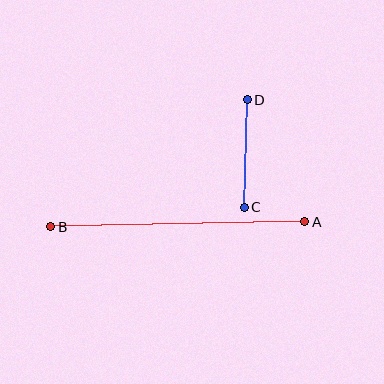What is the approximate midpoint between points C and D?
The midpoint is at approximately (246, 154) pixels.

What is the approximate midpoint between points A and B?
The midpoint is at approximately (178, 224) pixels.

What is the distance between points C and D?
The distance is approximately 107 pixels.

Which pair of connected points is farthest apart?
Points A and B are farthest apart.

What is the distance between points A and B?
The distance is approximately 254 pixels.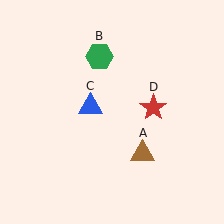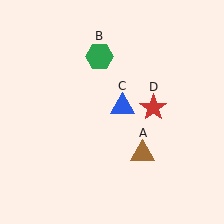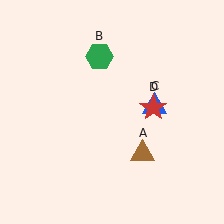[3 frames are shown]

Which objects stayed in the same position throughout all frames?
Brown triangle (object A) and green hexagon (object B) and red star (object D) remained stationary.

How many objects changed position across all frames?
1 object changed position: blue triangle (object C).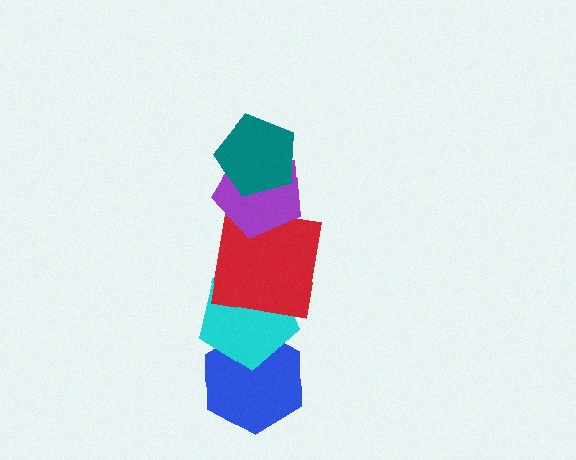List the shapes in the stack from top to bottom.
From top to bottom: the teal pentagon, the purple pentagon, the red square, the cyan pentagon, the blue hexagon.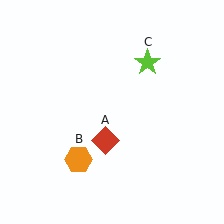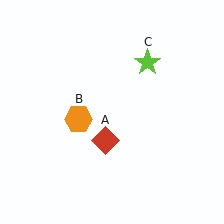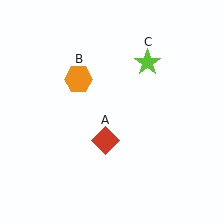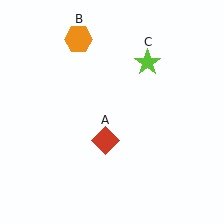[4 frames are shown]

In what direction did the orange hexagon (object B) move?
The orange hexagon (object B) moved up.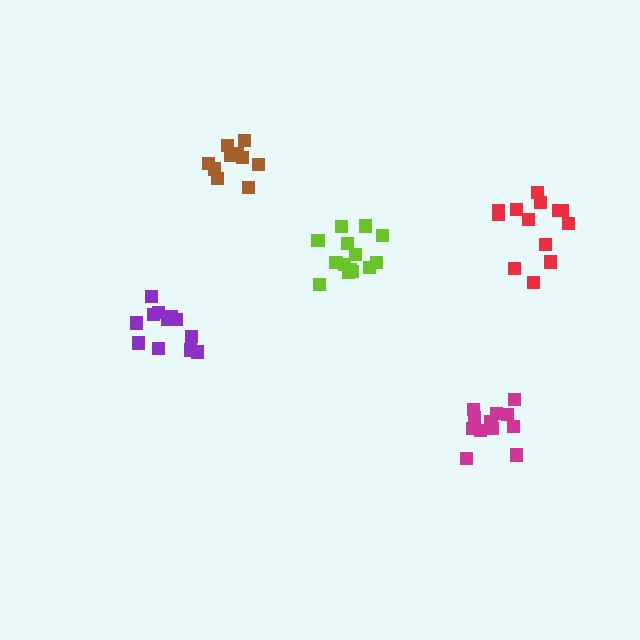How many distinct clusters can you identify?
There are 5 distinct clusters.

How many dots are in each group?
Group 1: 14 dots, Group 2: 11 dots, Group 3: 13 dots, Group 4: 14 dots, Group 5: 12 dots (64 total).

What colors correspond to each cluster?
The clusters are colored: lime, brown, red, magenta, purple.